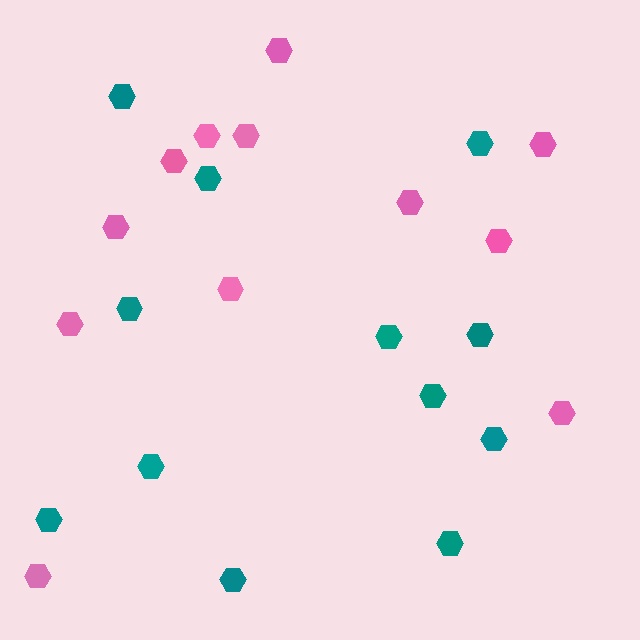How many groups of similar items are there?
There are 2 groups: one group of teal hexagons (12) and one group of pink hexagons (12).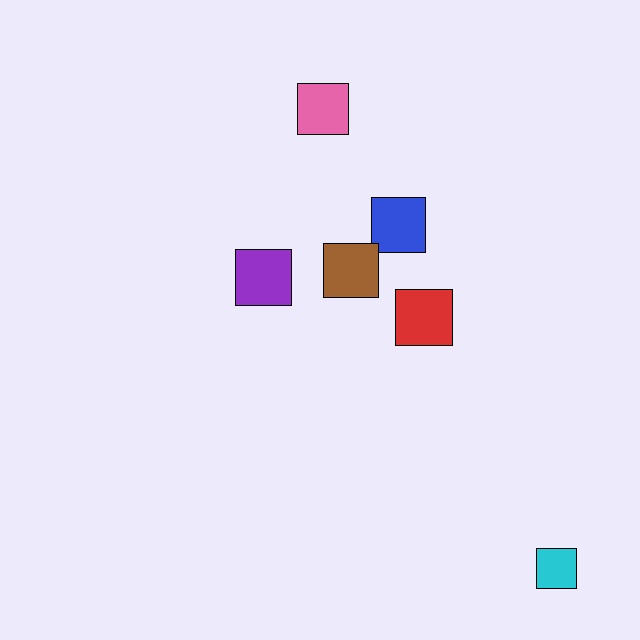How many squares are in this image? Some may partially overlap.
There are 6 squares.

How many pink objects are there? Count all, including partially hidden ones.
There is 1 pink object.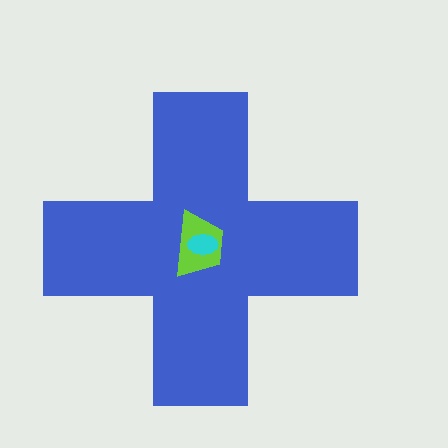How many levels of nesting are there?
3.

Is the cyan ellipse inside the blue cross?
Yes.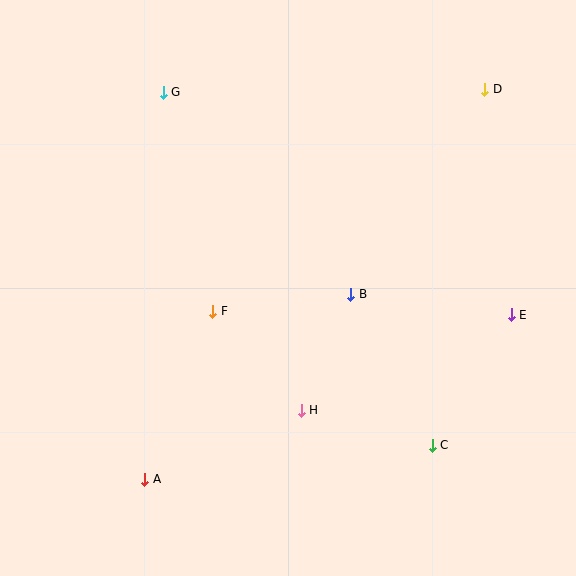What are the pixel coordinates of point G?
Point G is at (163, 92).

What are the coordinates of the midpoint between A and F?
The midpoint between A and F is at (179, 395).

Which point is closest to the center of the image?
Point B at (351, 294) is closest to the center.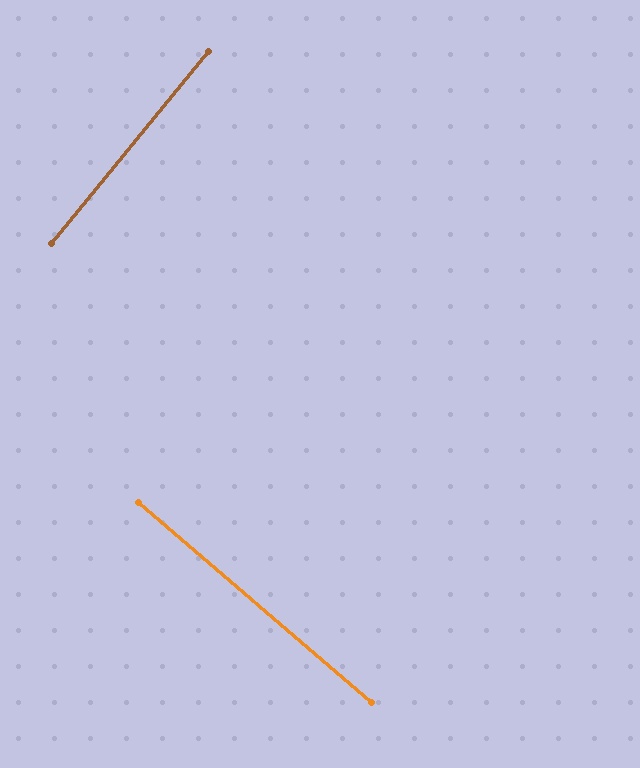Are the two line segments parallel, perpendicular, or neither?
Perpendicular — they meet at approximately 89°.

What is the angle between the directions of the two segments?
Approximately 89 degrees.